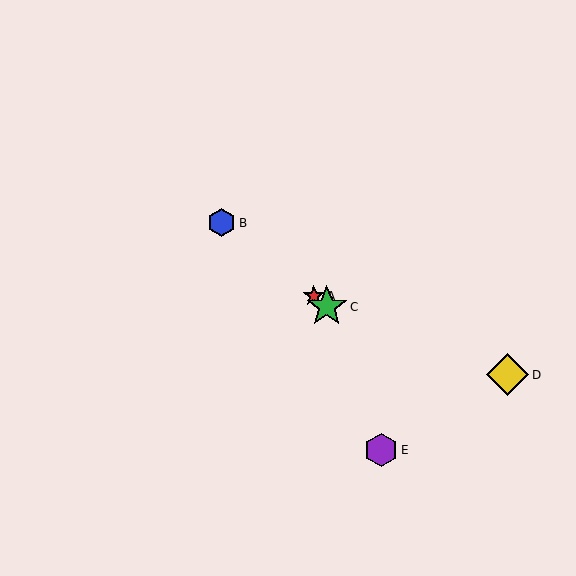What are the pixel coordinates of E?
Object E is at (381, 450).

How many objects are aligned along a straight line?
3 objects (A, B, C) are aligned along a straight line.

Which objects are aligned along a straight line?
Objects A, B, C are aligned along a straight line.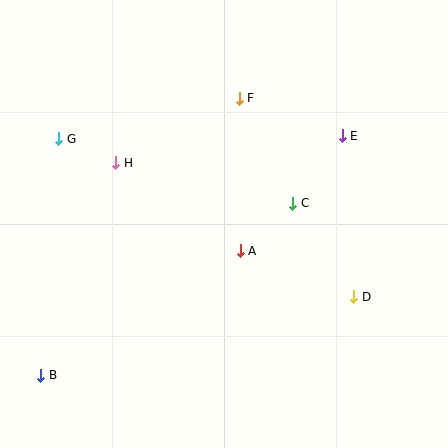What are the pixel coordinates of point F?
Point F is at (239, 98).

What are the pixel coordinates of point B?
Point B is at (41, 375).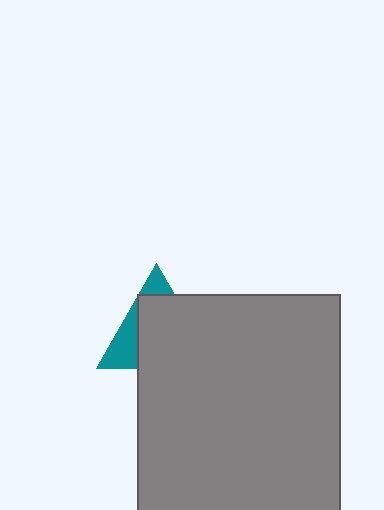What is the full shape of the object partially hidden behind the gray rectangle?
The partially hidden object is a teal triangle.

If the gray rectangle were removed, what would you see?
You would see the complete teal triangle.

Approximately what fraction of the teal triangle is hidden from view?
Roughly 68% of the teal triangle is hidden behind the gray rectangle.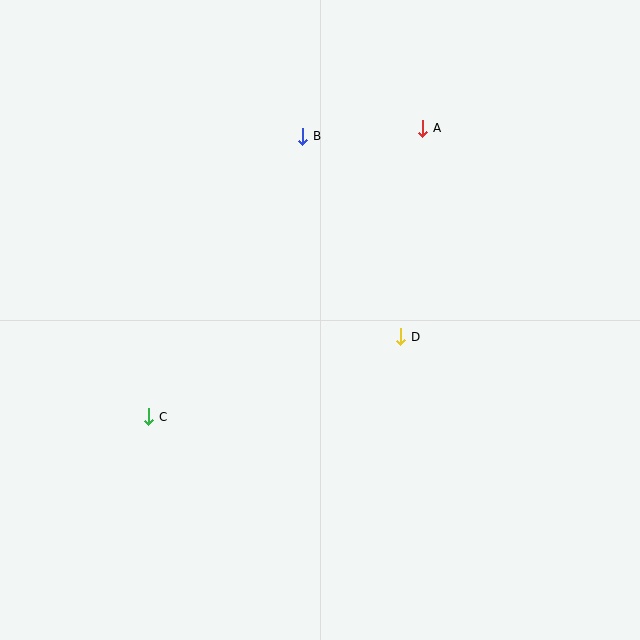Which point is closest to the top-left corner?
Point B is closest to the top-left corner.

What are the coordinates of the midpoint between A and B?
The midpoint between A and B is at (363, 132).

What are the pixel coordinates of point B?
Point B is at (303, 136).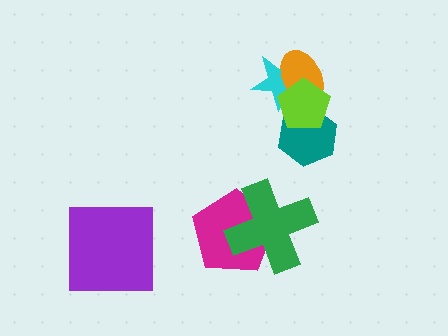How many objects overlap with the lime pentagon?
3 objects overlap with the lime pentagon.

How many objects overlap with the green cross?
1 object overlaps with the green cross.